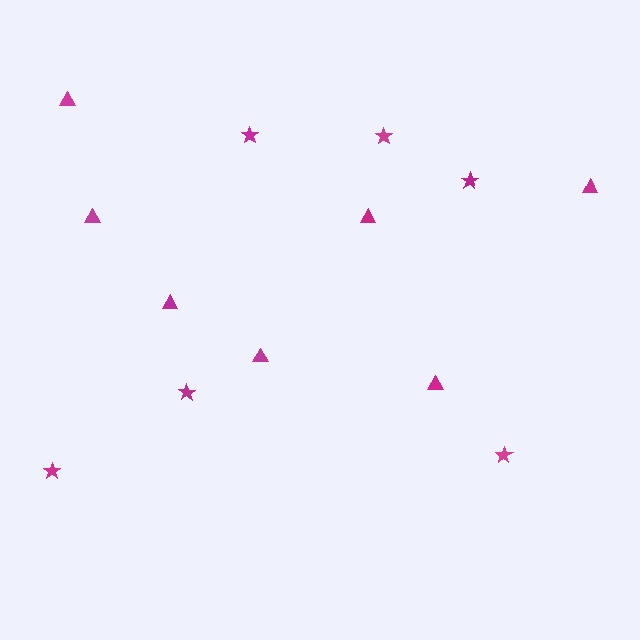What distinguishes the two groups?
There are 2 groups: one group of stars (6) and one group of triangles (7).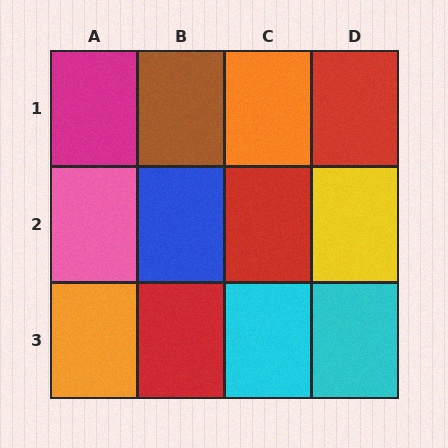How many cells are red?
3 cells are red.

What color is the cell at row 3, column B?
Red.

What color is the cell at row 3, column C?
Cyan.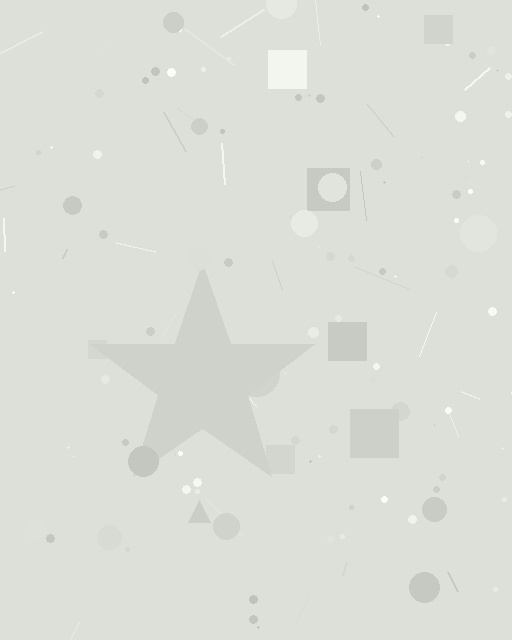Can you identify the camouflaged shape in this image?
The camouflaged shape is a star.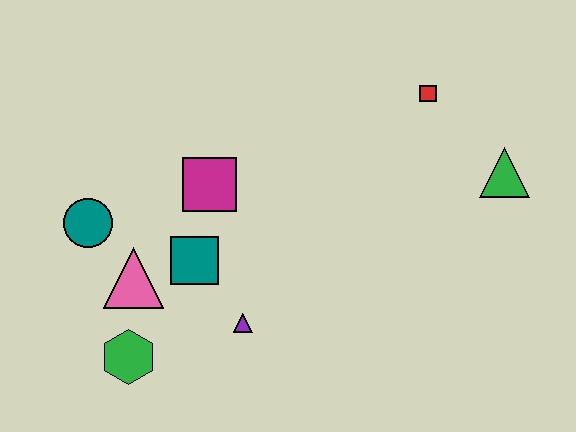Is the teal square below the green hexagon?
No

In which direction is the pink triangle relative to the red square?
The pink triangle is to the left of the red square.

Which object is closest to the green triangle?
The red square is closest to the green triangle.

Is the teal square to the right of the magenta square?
No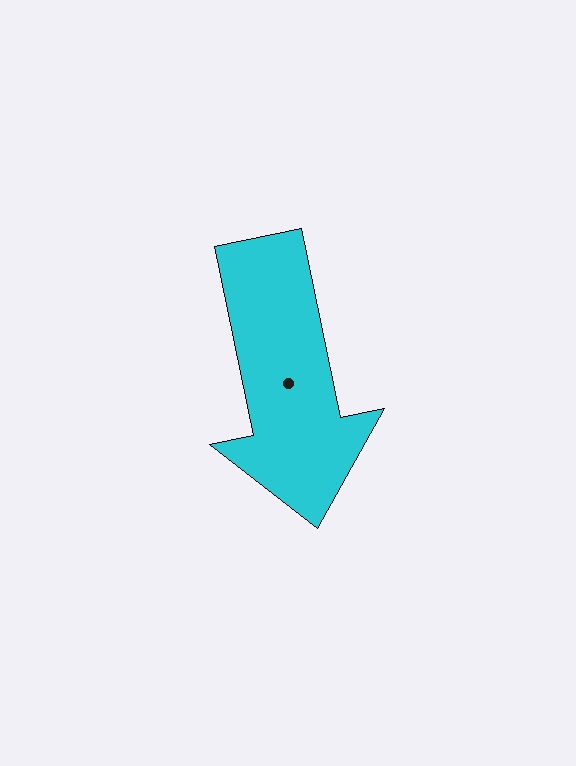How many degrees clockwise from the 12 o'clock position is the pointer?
Approximately 168 degrees.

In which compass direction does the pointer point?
South.